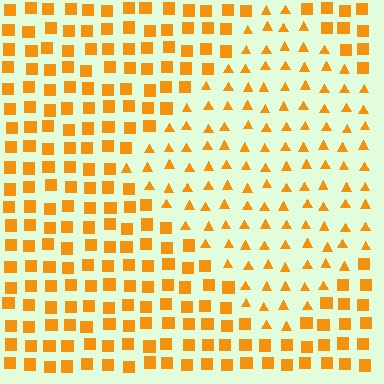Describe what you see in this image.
The image is filled with small orange elements arranged in a uniform grid. A diamond-shaped region contains triangles, while the surrounding area contains squares. The boundary is defined purely by the change in element shape.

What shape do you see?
I see a diamond.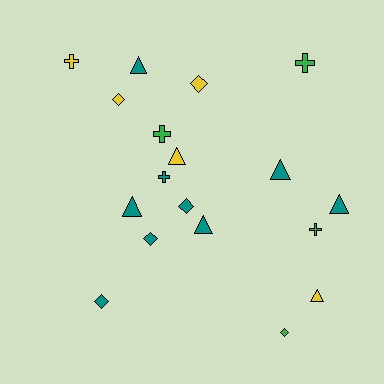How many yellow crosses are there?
There is 1 yellow cross.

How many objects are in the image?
There are 18 objects.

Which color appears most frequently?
Teal, with 9 objects.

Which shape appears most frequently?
Triangle, with 7 objects.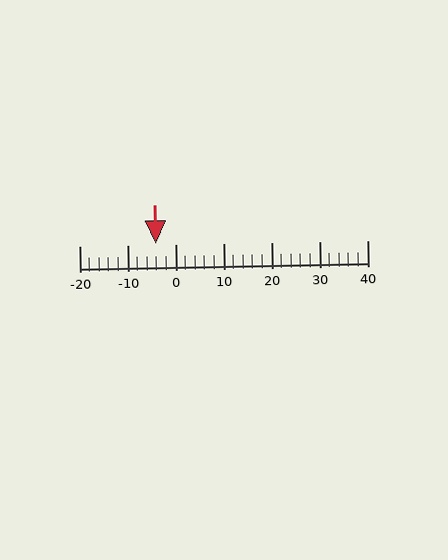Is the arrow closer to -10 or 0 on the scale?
The arrow is closer to 0.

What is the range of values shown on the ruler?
The ruler shows values from -20 to 40.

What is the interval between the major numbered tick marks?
The major tick marks are spaced 10 units apart.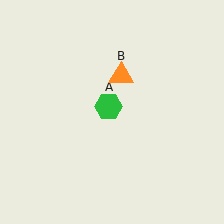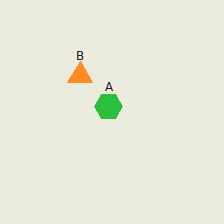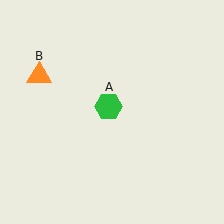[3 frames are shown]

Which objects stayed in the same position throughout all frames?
Green hexagon (object A) remained stationary.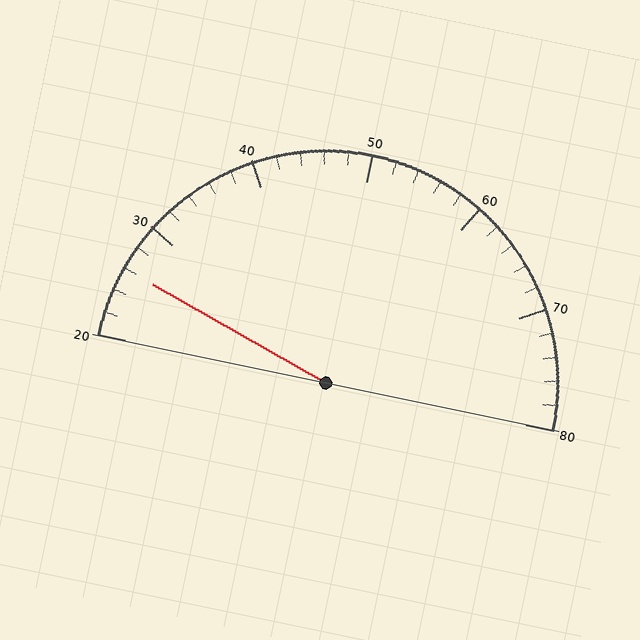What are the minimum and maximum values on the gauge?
The gauge ranges from 20 to 80.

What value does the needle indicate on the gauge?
The needle indicates approximately 26.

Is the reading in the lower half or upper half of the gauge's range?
The reading is in the lower half of the range (20 to 80).